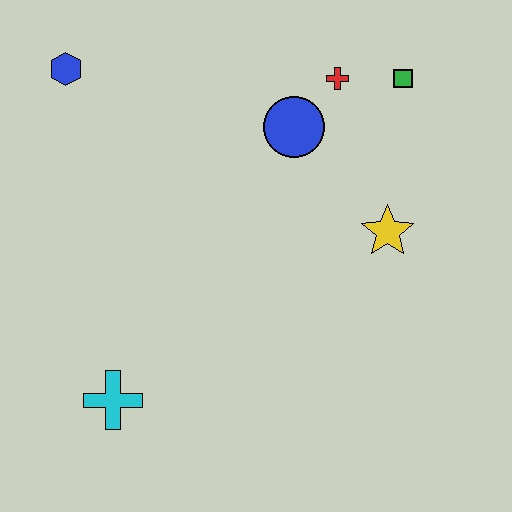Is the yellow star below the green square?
Yes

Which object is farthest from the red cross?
The cyan cross is farthest from the red cross.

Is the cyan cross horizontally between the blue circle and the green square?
No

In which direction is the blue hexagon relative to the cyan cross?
The blue hexagon is above the cyan cross.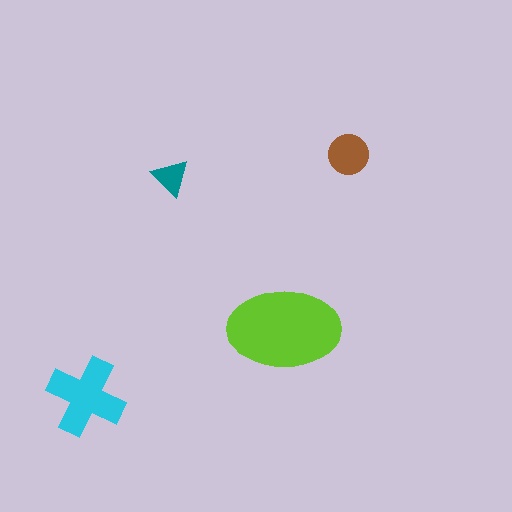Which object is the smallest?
The teal triangle.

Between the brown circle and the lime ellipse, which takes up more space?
The lime ellipse.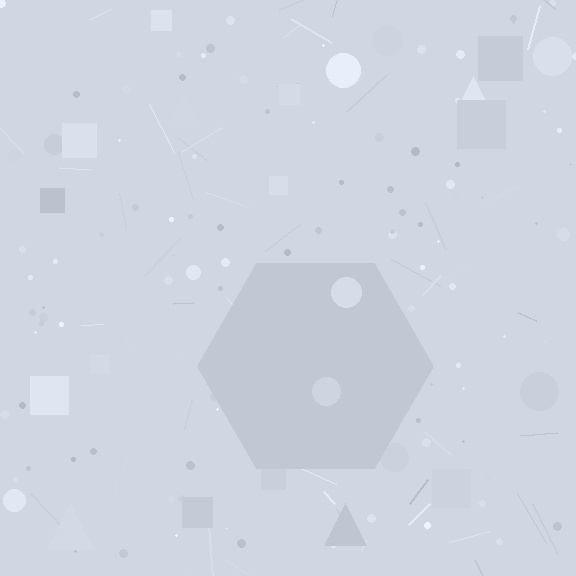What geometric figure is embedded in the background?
A hexagon is embedded in the background.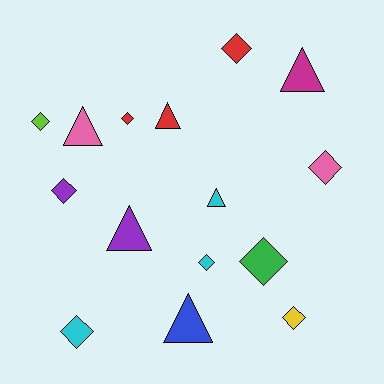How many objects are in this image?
There are 15 objects.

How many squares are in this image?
There are no squares.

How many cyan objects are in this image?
There are 3 cyan objects.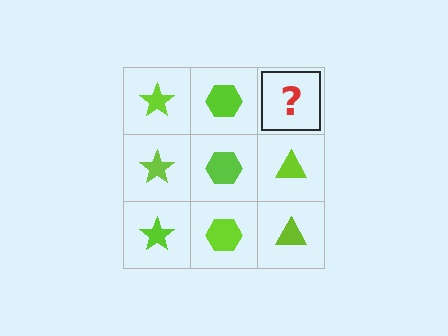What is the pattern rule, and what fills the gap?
The rule is that each column has a consistent shape. The gap should be filled with a lime triangle.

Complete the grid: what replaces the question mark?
The question mark should be replaced with a lime triangle.